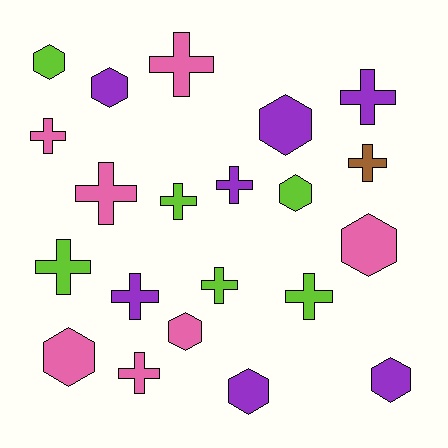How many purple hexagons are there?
There are 4 purple hexagons.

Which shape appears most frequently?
Cross, with 12 objects.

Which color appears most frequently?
Purple, with 7 objects.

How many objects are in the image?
There are 21 objects.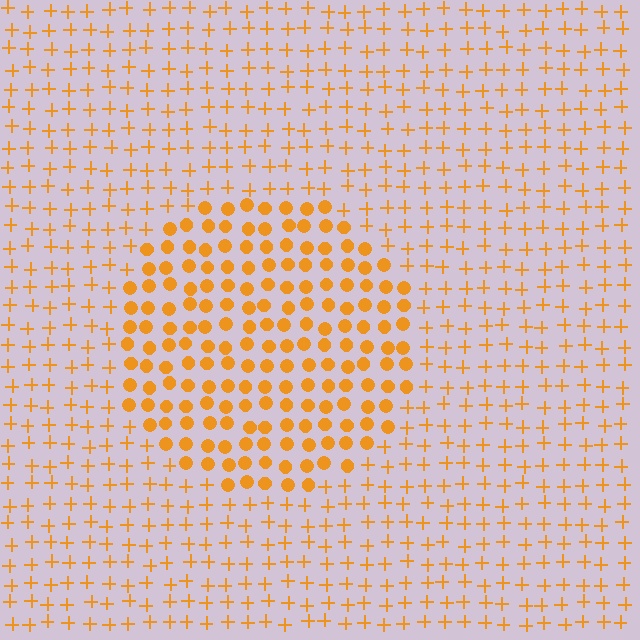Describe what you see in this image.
The image is filled with small orange elements arranged in a uniform grid. A circle-shaped region contains circles, while the surrounding area contains plus signs. The boundary is defined purely by the change in element shape.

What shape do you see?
I see a circle.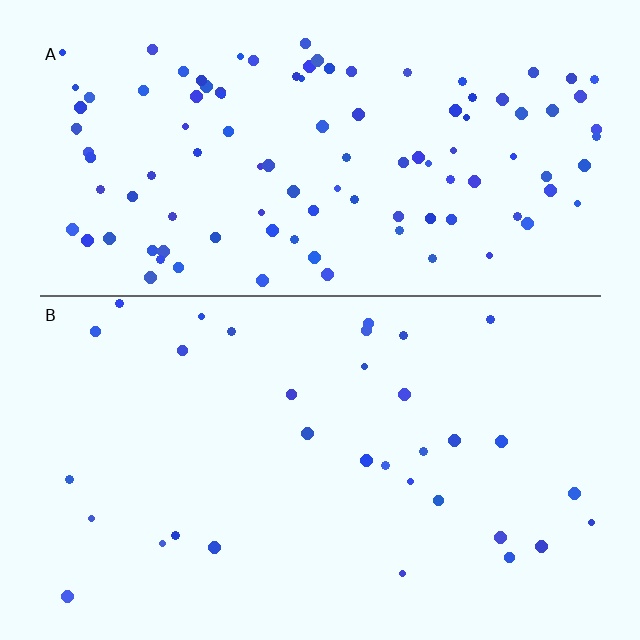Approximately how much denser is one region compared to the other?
Approximately 3.3× — region A over region B.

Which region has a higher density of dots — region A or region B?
A (the top).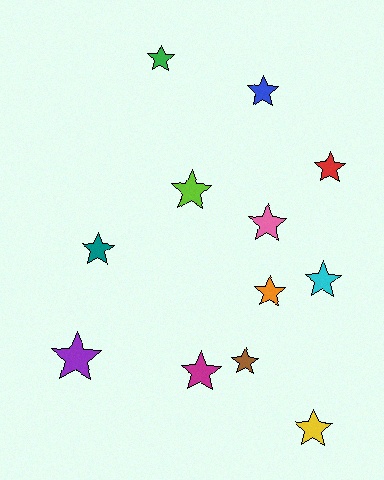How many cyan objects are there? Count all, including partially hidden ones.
There is 1 cyan object.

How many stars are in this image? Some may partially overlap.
There are 12 stars.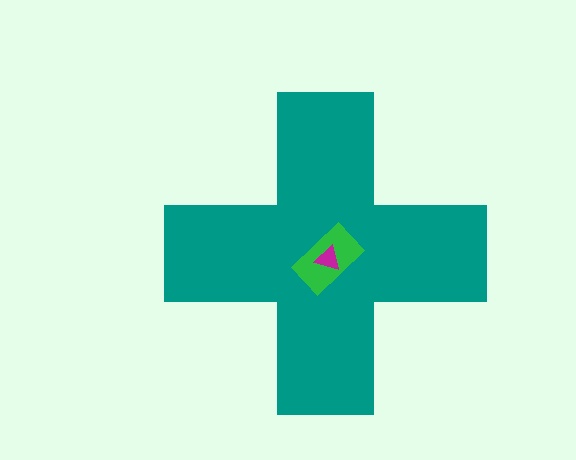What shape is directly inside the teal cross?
The green rectangle.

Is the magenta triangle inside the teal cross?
Yes.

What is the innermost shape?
The magenta triangle.